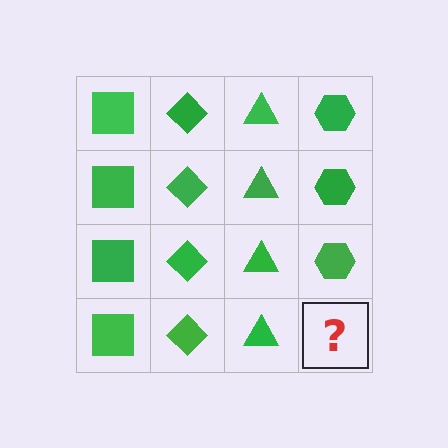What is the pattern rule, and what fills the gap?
The rule is that each column has a consistent shape. The gap should be filled with a green hexagon.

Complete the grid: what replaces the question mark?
The question mark should be replaced with a green hexagon.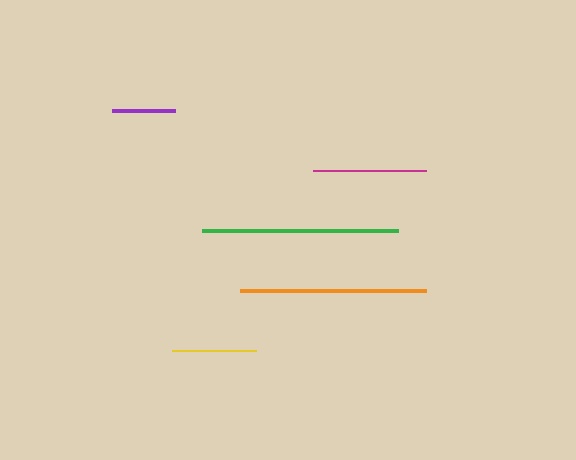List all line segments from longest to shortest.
From longest to shortest: green, orange, magenta, yellow, purple.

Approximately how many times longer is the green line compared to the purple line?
The green line is approximately 3.1 times the length of the purple line.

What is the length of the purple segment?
The purple segment is approximately 64 pixels long.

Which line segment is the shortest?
The purple line is the shortest at approximately 64 pixels.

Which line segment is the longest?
The green line is the longest at approximately 196 pixels.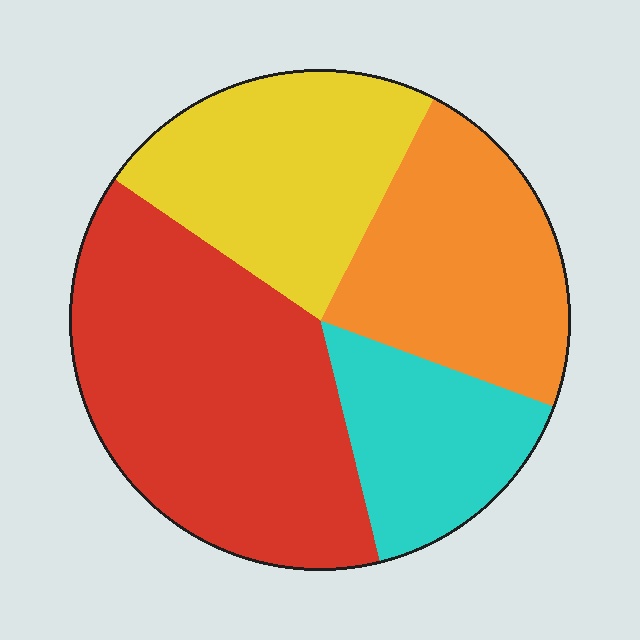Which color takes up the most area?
Red, at roughly 40%.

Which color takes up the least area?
Cyan, at roughly 15%.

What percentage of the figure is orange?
Orange takes up about one quarter (1/4) of the figure.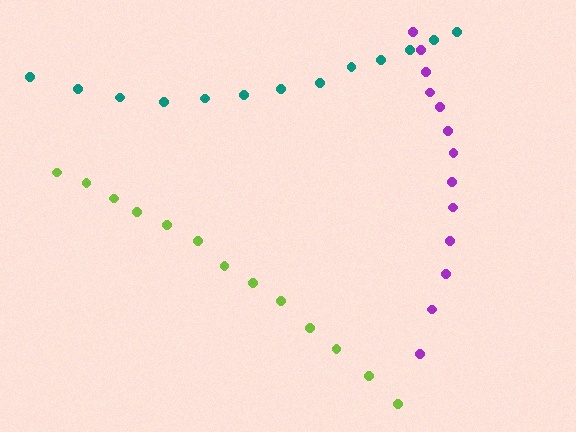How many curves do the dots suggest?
There are 3 distinct paths.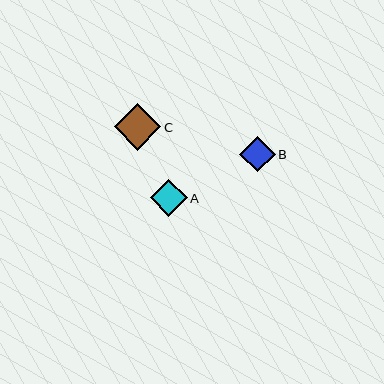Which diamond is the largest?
Diamond C is the largest with a size of approximately 47 pixels.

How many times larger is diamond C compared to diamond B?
Diamond C is approximately 1.3 times the size of diamond B.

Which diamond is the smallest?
Diamond B is the smallest with a size of approximately 36 pixels.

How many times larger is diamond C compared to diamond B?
Diamond C is approximately 1.3 times the size of diamond B.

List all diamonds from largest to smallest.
From largest to smallest: C, A, B.